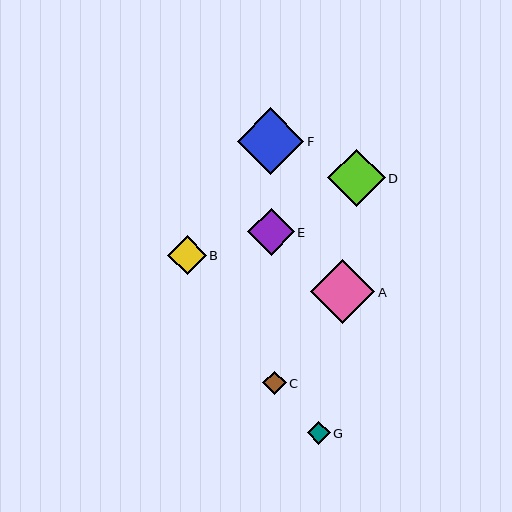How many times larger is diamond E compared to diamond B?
Diamond E is approximately 1.2 times the size of diamond B.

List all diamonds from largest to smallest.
From largest to smallest: F, A, D, E, B, C, G.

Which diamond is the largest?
Diamond F is the largest with a size of approximately 67 pixels.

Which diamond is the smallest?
Diamond G is the smallest with a size of approximately 23 pixels.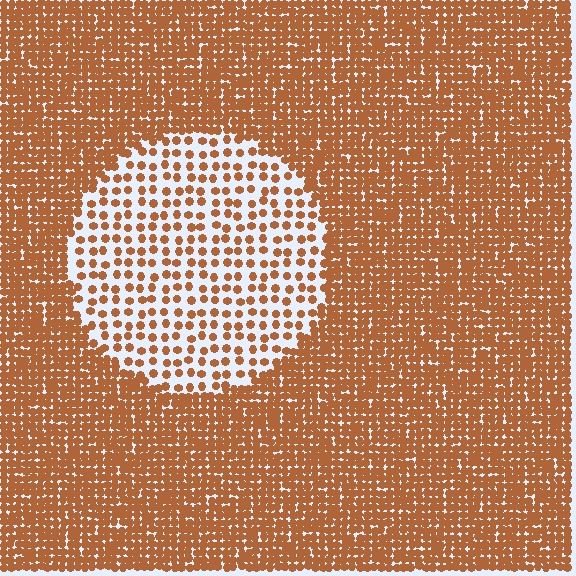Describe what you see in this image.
The image contains small brown elements arranged at two different densities. A circle-shaped region is visible where the elements are less densely packed than the surrounding area.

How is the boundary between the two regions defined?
The boundary is defined by a change in element density (approximately 2.7x ratio). All elements are the same color, size, and shape.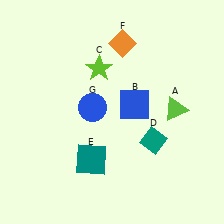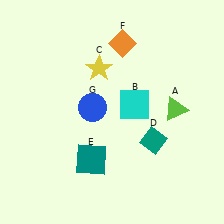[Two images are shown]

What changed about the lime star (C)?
In Image 1, C is lime. In Image 2, it changed to yellow.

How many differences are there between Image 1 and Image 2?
There are 2 differences between the two images.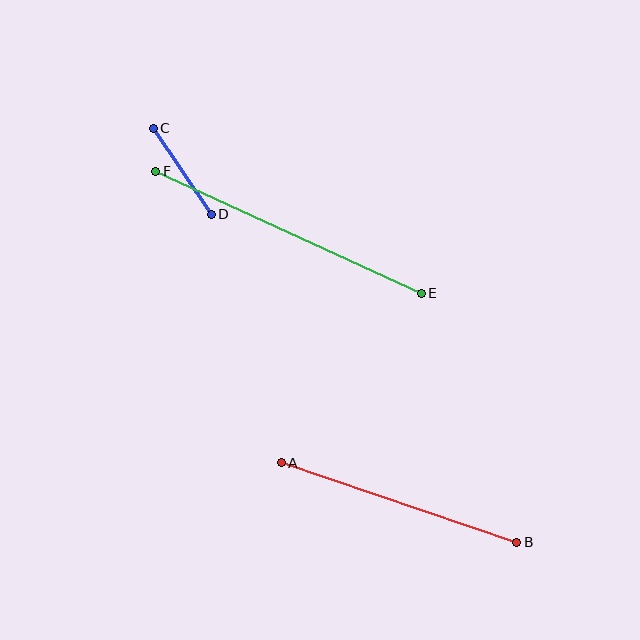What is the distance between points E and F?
The distance is approximately 292 pixels.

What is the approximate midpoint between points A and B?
The midpoint is at approximately (399, 503) pixels.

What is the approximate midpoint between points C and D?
The midpoint is at approximately (182, 171) pixels.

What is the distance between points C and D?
The distance is approximately 104 pixels.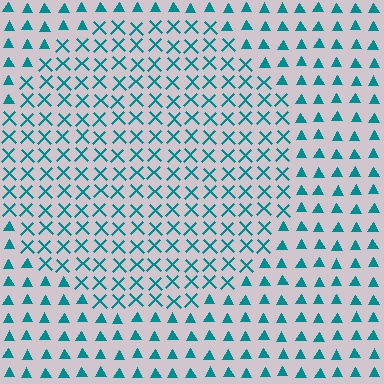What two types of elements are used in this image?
The image uses X marks inside the circle region and triangles outside it.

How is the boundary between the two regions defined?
The boundary is defined by a change in element shape: X marks inside vs. triangles outside. All elements share the same color and spacing.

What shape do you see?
I see a circle.